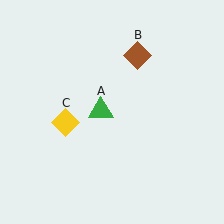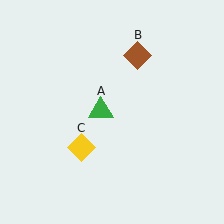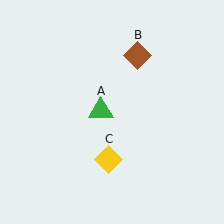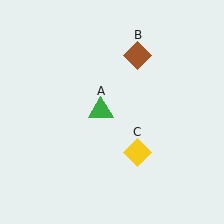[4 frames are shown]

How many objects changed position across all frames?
1 object changed position: yellow diamond (object C).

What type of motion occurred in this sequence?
The yellow diamond (object C) rotated counterclockwise around the center of the scene.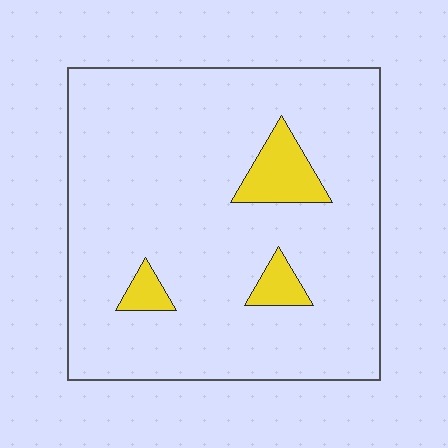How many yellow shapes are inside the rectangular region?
3.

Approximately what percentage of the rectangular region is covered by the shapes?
Approximately 10%.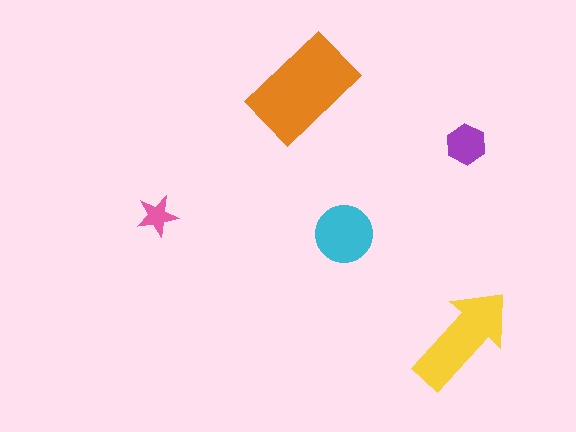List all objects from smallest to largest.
The pink star, the purple hexagon, the cyan circle, the yellow arrow, the orange rectangle.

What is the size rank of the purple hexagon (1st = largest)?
4th.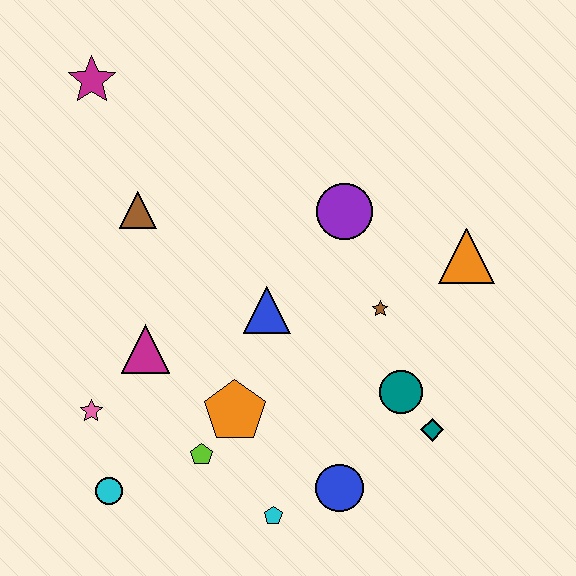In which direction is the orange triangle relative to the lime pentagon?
The orange triangle is to the right of the lime pentagon.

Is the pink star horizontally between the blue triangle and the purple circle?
No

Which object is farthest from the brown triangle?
The teal diamond is farthest from the brown triangle.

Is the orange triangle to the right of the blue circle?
Yes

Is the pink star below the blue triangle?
Yes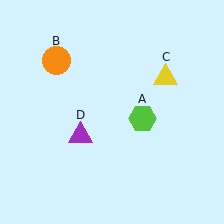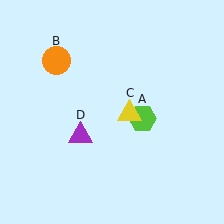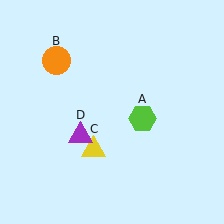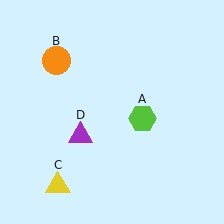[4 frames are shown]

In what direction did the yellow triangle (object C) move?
The yellow triangle (object C) moved down and to the left.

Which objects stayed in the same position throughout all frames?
Lime hexagon (object A) and orange circle (object B) and purple triangle (object D) remained stationary.